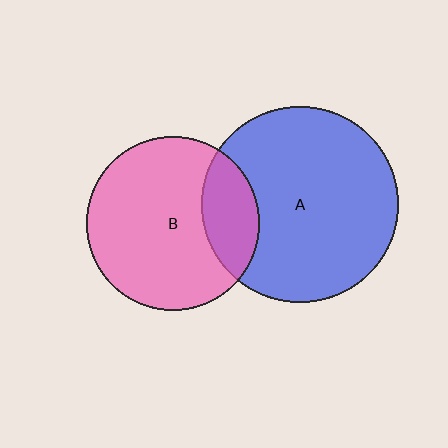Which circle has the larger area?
Circle A (blue).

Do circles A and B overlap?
Yes.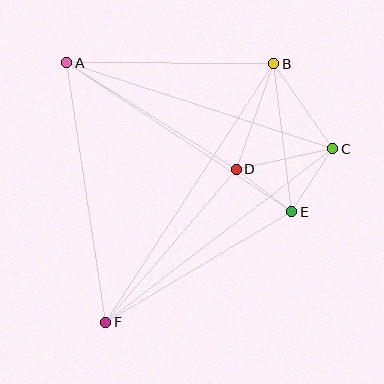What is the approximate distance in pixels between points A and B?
The distance between A and B is approximately 207 pixels.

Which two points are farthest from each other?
Points B and F are farthest from each other.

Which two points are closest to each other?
Points D and E are closest to each other.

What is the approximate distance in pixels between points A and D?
The distance between A and D is approximately 200 pixels.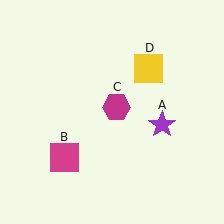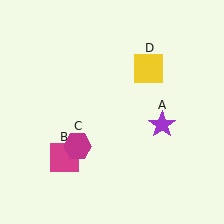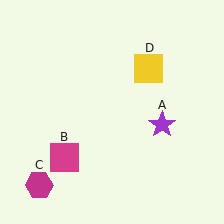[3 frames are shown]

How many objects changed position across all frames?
1 object changed position: magenta hexagon (object C).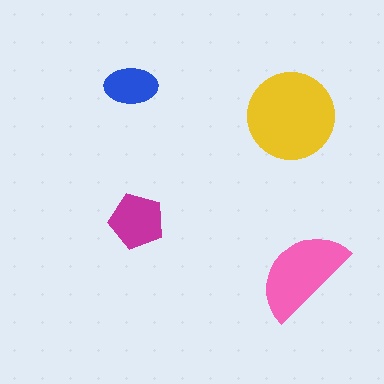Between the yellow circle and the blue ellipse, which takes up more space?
The yellow circle.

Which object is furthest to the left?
The blue ellipse is leftmost.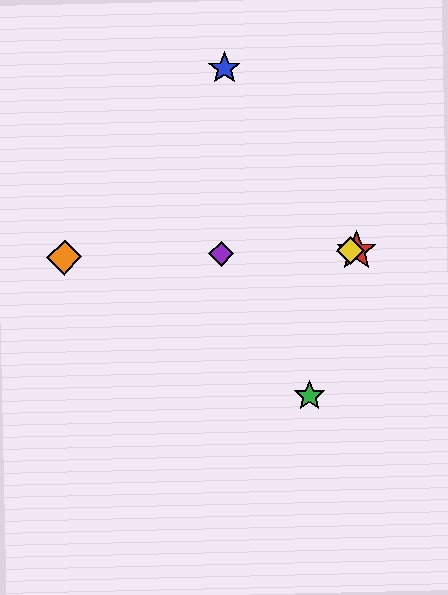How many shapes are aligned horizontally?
4 shapes (the red star, the yellow diamond, the purple diamond, the orange diamond) are aligned horizontally.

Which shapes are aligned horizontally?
The red star, the yellow diamond, the purple diamond, the orange diamond are aligned horizontally.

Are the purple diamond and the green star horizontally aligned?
No, the purple diamond is at y≈254 and the green star is at y≈396.